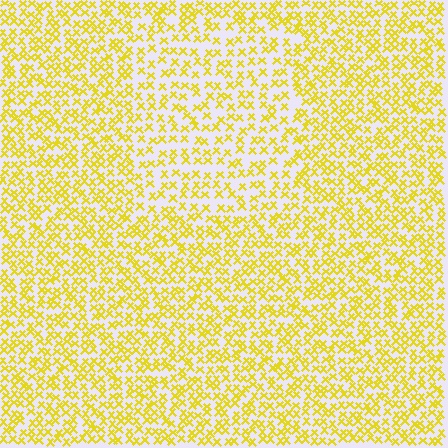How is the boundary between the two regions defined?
The boundary is defined by a change in element density (approximately 1.6x ratio). All elements are the same color, size, and shape.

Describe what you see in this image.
The image contains small yellow elements arranged at two different densities. A rectangle-shaped region is visible where the elements are less densely packed than the surrounding area.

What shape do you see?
I see a rectangle.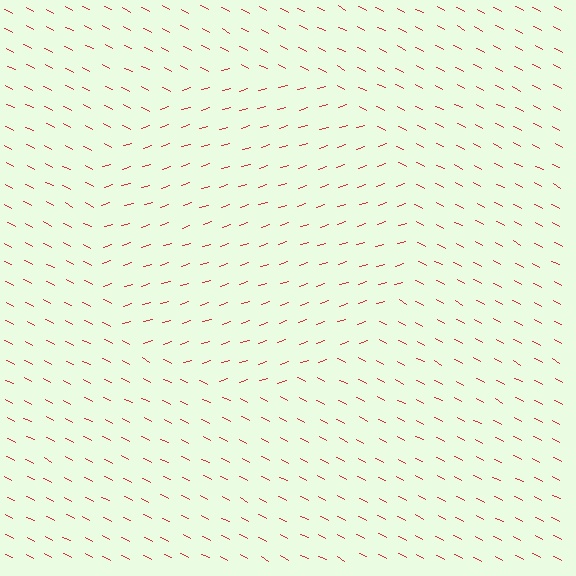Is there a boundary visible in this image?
Yes, there is a texture boundary formed by a change in line orientation.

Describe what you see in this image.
The image is filled with small red line segments. A circle region in the image has lines oriented differently from the surrounding lines, creating a visible texture boundary.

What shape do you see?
I see a circle.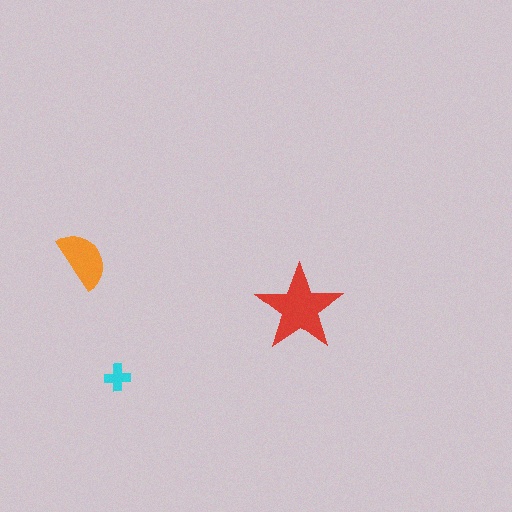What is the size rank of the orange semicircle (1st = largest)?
2nd.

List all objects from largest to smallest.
The red star, the orange semicircle, the cyan cross.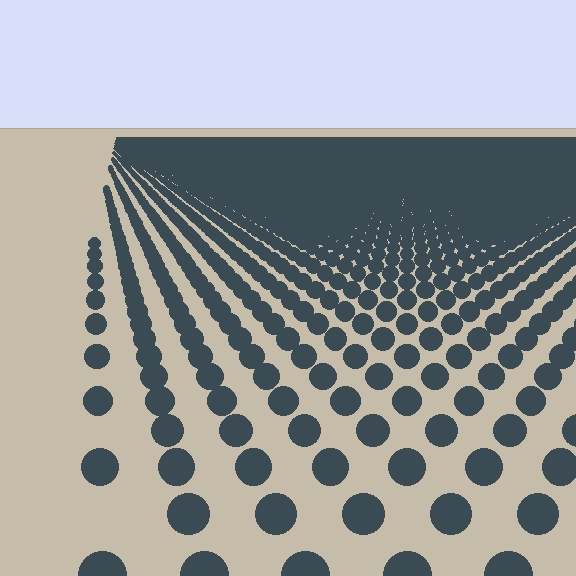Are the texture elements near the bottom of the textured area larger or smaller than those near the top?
Larger. Near the bottom, elements are closer to the viewer and appear at a bigger on-screen size.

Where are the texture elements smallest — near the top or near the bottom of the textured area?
Near the top.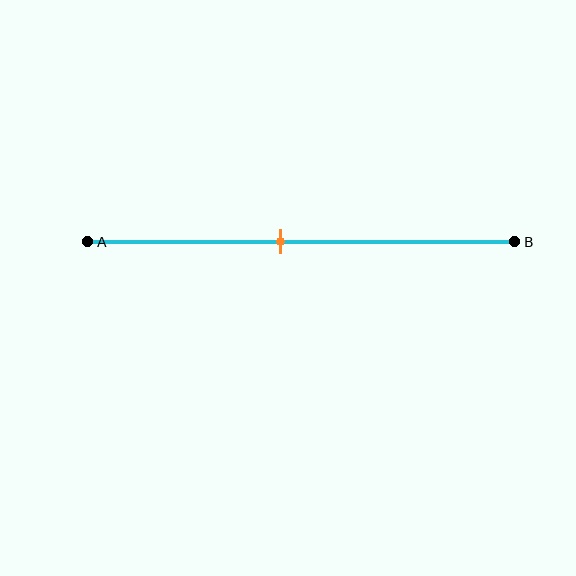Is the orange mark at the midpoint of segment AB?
No, the mark is at about 45% from A, not at the 50% midpoint.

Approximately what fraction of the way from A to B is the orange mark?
The orange mark is approximately 45% of the way from A to B.